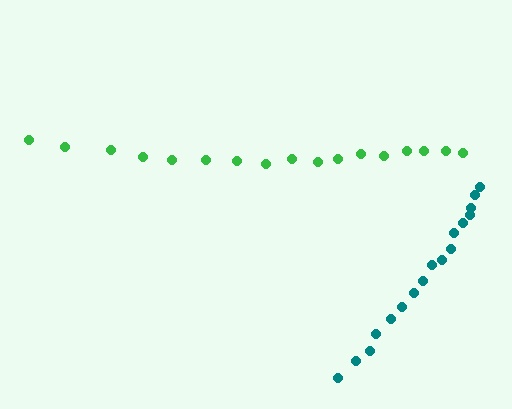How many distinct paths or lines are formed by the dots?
There are 2 distinct paths.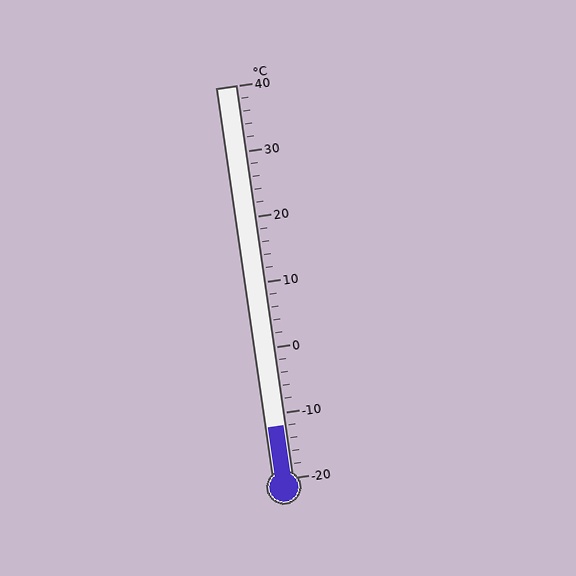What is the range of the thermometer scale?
The thermometer scale ranges from -20°C to 40°C.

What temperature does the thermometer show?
The thermometer shows approximately -12°C.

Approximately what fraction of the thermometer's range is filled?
The thermometer is filled to approximately 15% of its range.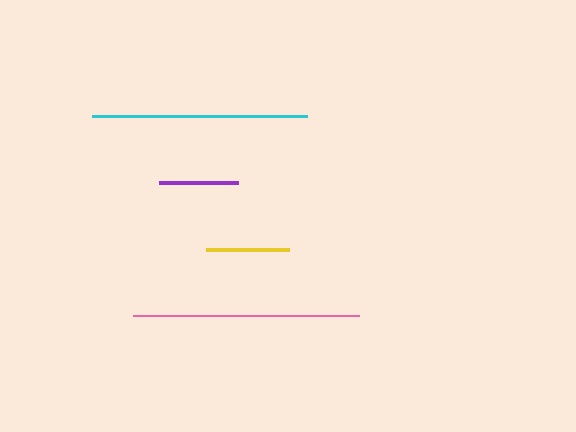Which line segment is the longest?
The pink line is the longest at approximately 227 pixels.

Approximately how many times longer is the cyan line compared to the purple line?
The cyan line is approximately 2.7 times the length of the purple line.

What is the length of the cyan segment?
The cyan segment is approximately 215 pixels long.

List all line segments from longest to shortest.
From longest to shortest: pink, cyan, yellow, purple.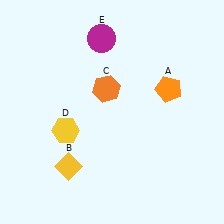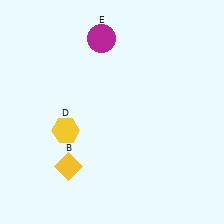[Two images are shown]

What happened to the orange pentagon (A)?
The orange pentagon (A) was removed in Image 2. It was in the top-right area of Image 1.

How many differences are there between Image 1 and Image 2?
There are 2 differences between the two images.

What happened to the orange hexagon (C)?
The orange hexagon (C) was removed in Image 2. It was in the top-left area of Image 1.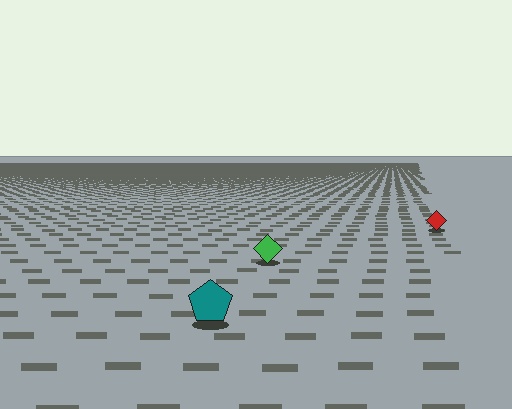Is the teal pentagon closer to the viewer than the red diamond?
Yes. The teal pentagon is closer — you can tell from the texture gradient: the ground texture is coarser near it.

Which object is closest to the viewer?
The teal pentagon is closest. The texture marks near it are larger and more spread out.